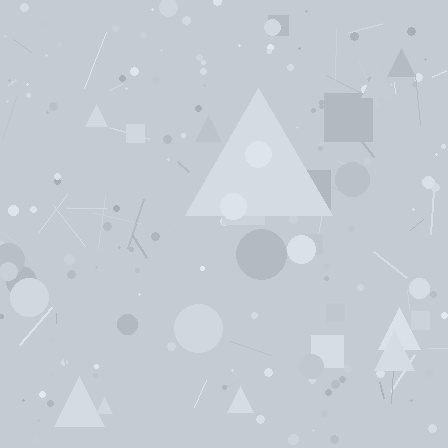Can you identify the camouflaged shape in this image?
The camouflaged shape is a triangle.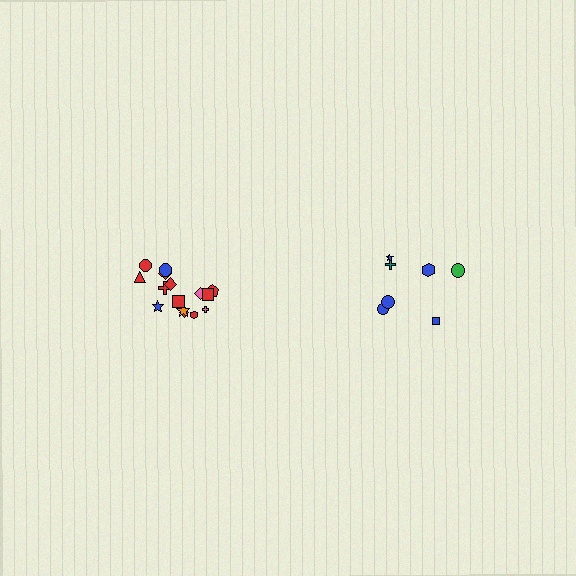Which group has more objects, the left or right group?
The left group.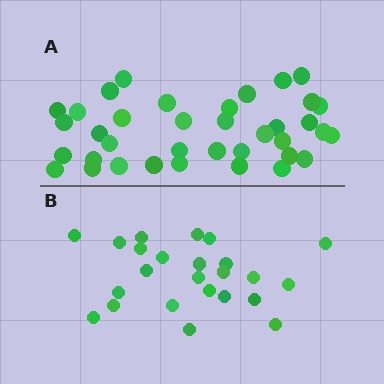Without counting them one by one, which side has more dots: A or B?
Region A (the top region) has more dots.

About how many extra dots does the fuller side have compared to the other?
Region A has approximately 15 more dots than region B.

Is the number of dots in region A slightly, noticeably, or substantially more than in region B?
Region A has substantially more. The ratio is roughly 1.5 to 1.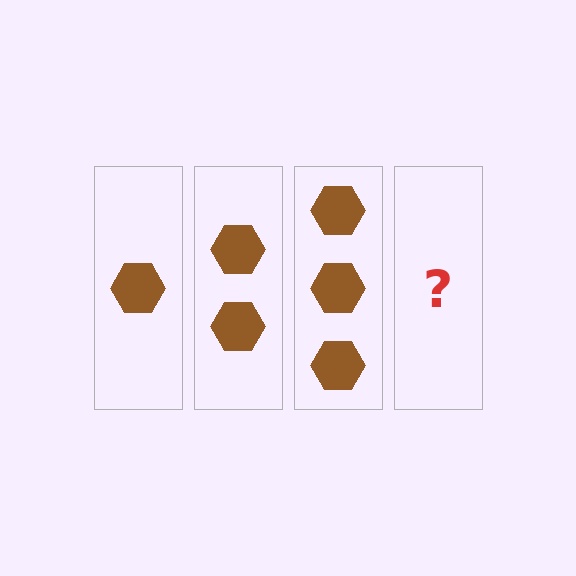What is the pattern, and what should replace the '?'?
The pattern is that each step adds one more hexagon. The '?' should be 4 hexagons.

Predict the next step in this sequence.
The next step is 4 hexagons.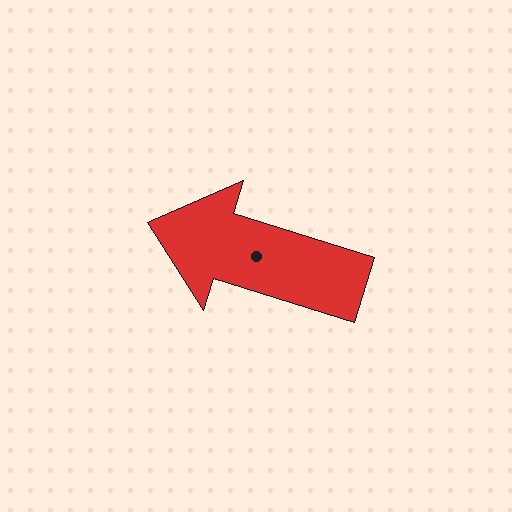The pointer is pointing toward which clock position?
Roughly 10 o'clock.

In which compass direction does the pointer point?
West.